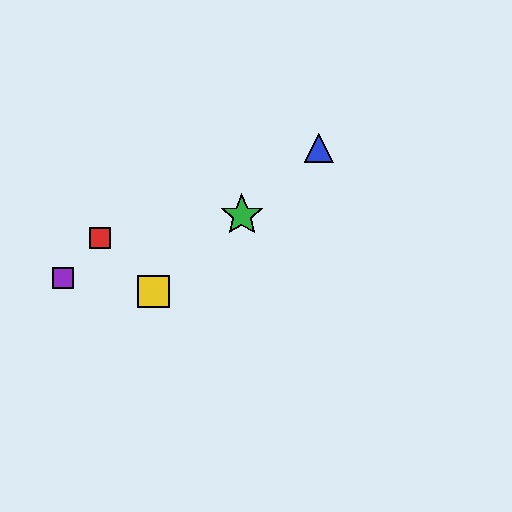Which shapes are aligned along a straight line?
The blue triangle, the green star, the yellow square are aligned along a straight line.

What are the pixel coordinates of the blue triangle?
The blue triangle is at (319, 148).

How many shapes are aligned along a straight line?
3 shapes (the blue triangle, the green star, the yellow square) are aligned along a straight line.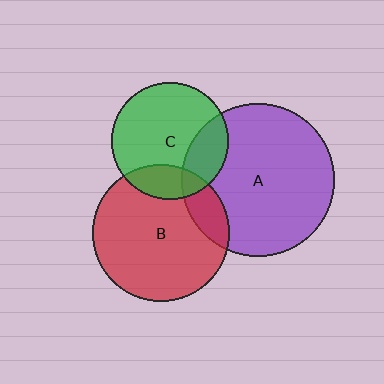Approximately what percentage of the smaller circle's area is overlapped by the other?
Approximately 15%.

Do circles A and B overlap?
Yes.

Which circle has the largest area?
Circle A (purple).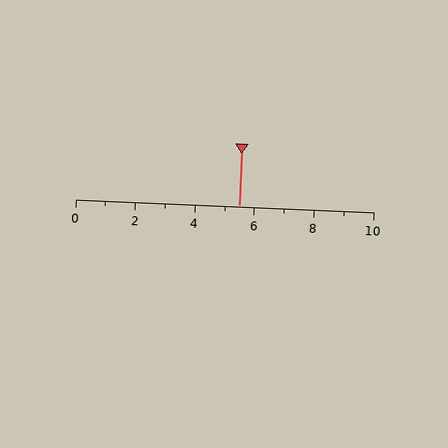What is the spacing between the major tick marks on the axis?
The major ticks are spaced 2 apart.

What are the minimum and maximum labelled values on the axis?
The axis runs from 0 to 10.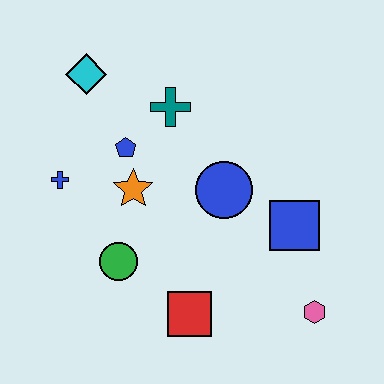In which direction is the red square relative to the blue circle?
The red square is below the blue circle.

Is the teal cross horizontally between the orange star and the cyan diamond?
No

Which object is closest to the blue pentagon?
The orange star is closest to the blue pentagon.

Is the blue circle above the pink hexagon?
Yes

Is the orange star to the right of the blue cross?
Yes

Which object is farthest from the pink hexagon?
The cyan diamond is farthest from the pink hexagon.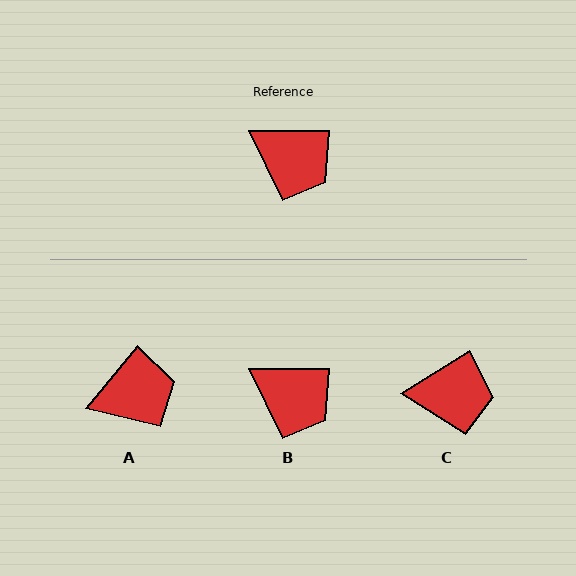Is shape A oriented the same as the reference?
No, it is off by about 51 degrees.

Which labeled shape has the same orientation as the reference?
B.